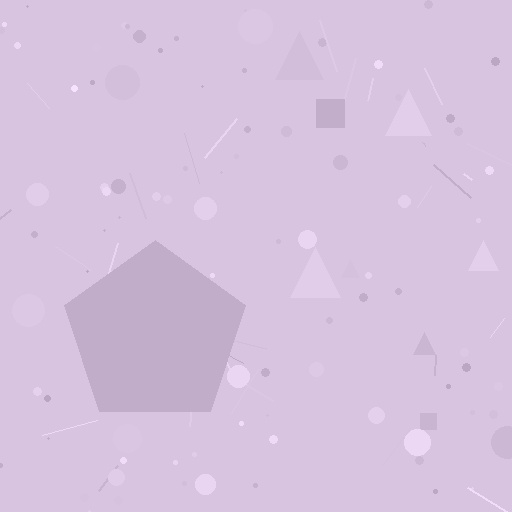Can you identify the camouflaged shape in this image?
The camouflaged shape is a pentagon.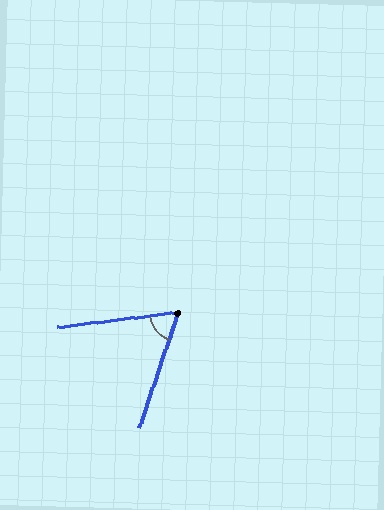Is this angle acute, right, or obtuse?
It is acute.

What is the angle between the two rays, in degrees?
Approximately 64 degrees.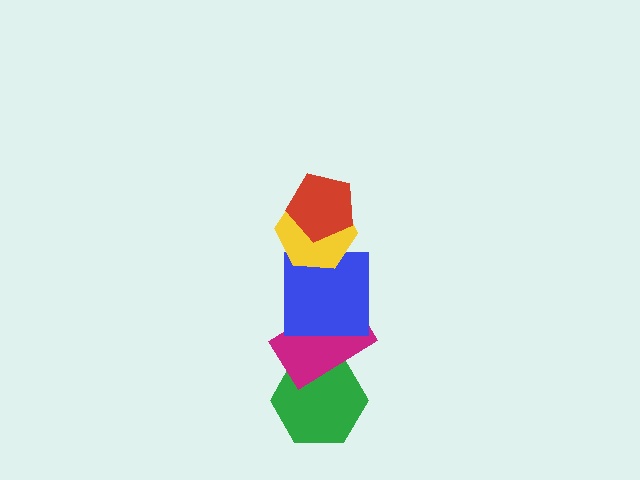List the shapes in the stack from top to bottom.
From top to bottom: the red pentagon, the yellow hexagon, the blue square, the magenta rectangle, the green hexagon.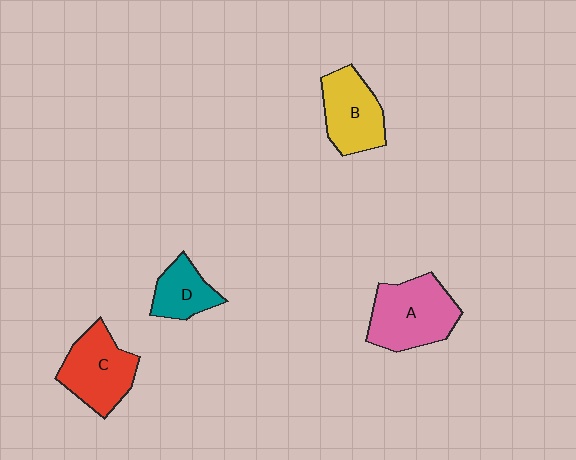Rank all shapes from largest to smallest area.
From largest to smallest: A (pink), C (red), B (yellow), D (teal).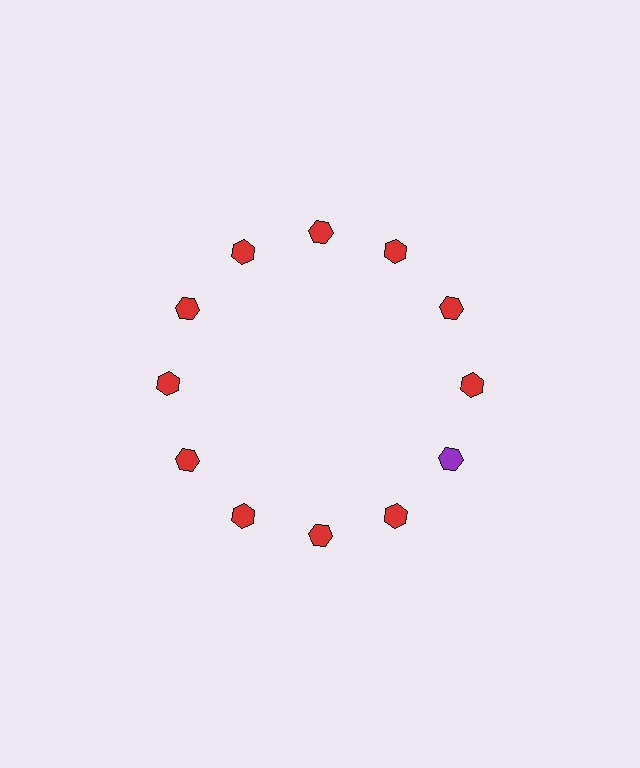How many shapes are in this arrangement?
There are 12 shapes arranged in a ring pattern.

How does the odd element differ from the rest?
It has a different color: purple instead of red.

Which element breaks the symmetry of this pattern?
The purple hexagon at roughly the 4 o'clock position breaks the symmetry. All other shapes are red hexagons.